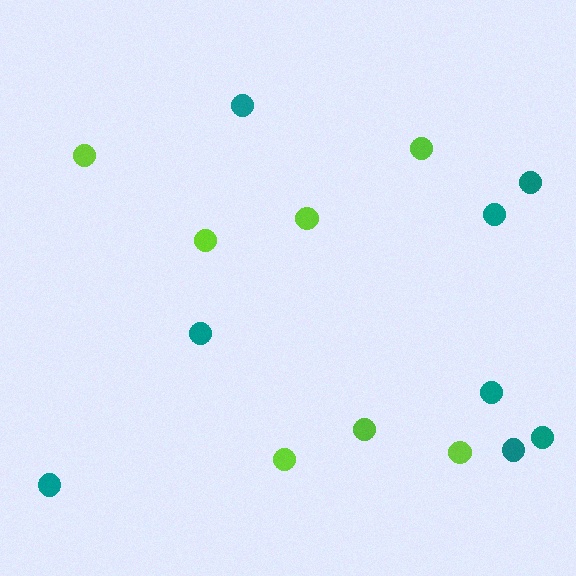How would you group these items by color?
There are 2 groups: one group of teal circles (8) and one group of lime circles (7).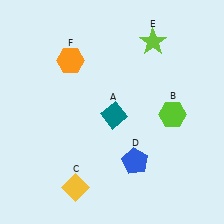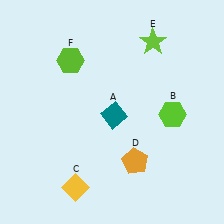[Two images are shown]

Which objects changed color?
D changed from blue to orange. F changed from orange to lime.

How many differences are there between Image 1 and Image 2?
There are 2 differences between the two images.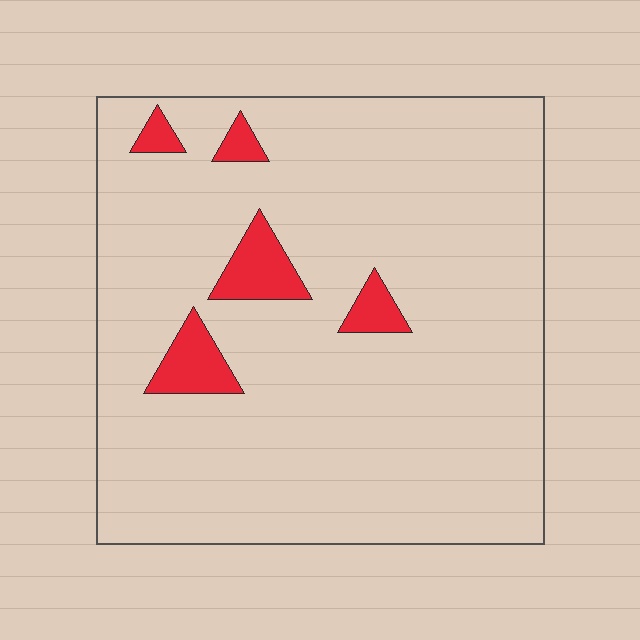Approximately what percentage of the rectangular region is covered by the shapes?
Approximately 5%.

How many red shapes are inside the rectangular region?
5.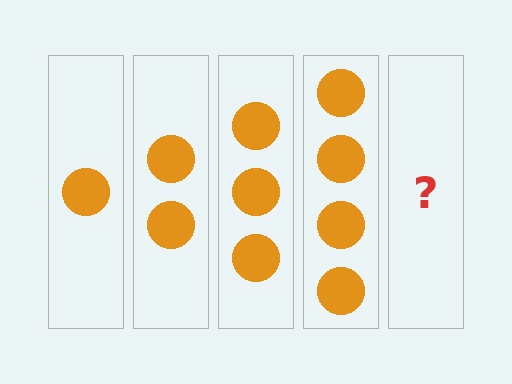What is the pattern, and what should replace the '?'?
The pattern is that each step adds one more circle. The '?' should be 5 circles.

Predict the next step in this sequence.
The next step is 5 circles.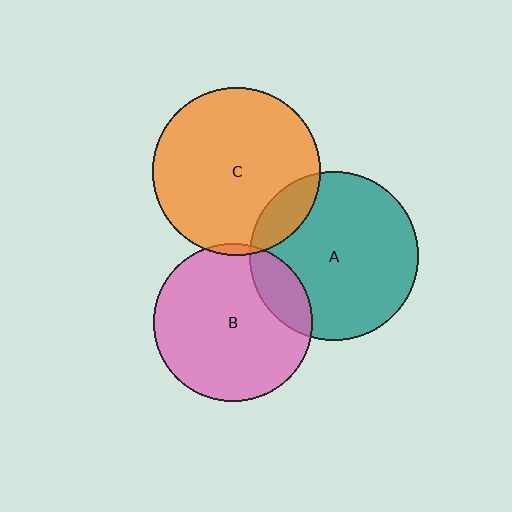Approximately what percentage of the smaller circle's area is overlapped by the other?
Approximately 15%.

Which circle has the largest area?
Circle A (teal).